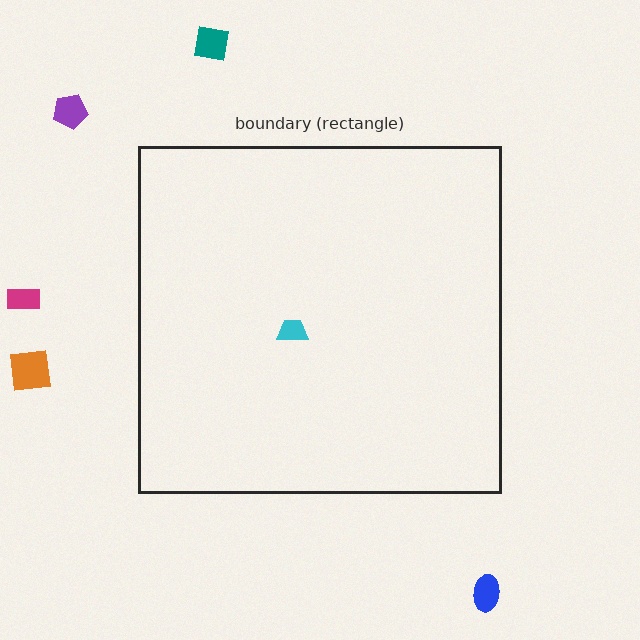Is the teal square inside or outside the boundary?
Outside.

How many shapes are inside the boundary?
1 inside, 5 outside.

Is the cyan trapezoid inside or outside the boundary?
Inside.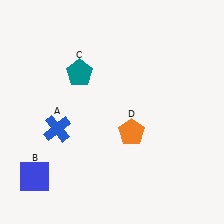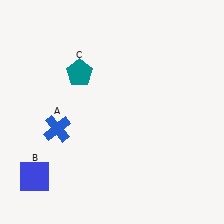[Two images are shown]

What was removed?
The orange pentagon (D) was removed in Image 2.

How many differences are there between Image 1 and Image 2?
There is 1 difference between the two images.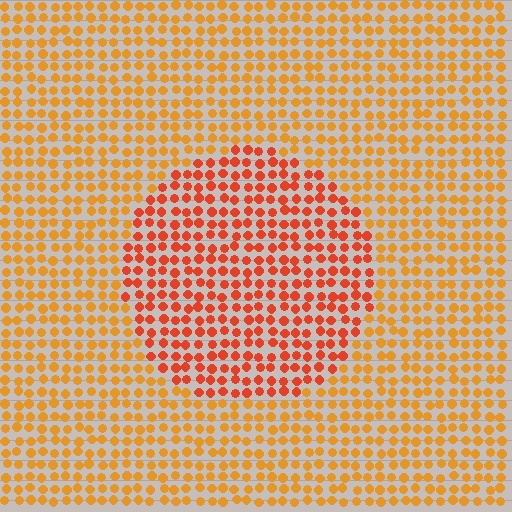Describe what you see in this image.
The image is filled with small orange elements in a uniform arrangement. A circle-shaped region is visible where the elements are tinted to a slightly different hue, forming a subtle color boundary.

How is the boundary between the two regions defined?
The boundary is defined purely by a slight shift in hue (about 28 degrees). Spacing, size, and orientation are identical on both sides.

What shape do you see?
I see a circle.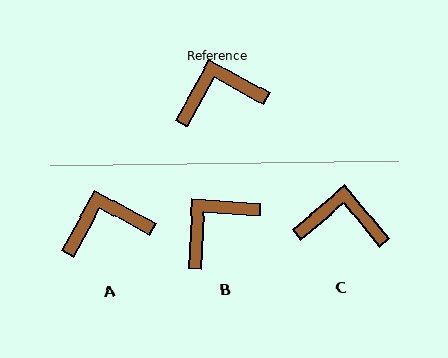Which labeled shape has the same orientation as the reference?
A.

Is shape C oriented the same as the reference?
No, it is off by about 21 degrees.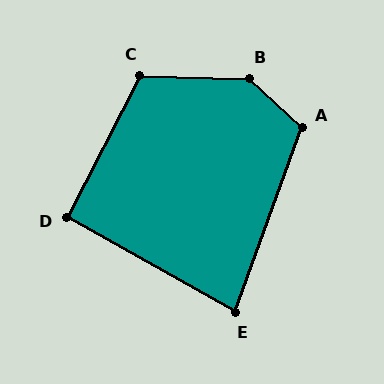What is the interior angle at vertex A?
Approximately 113 degrees (obtuse).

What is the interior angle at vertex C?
Approximately 116 degrees (obtuse).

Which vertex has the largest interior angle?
B, at approximately 138 degrees.